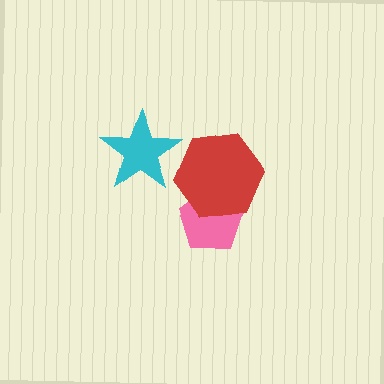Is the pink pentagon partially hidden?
Yes, it is partially covered by another shape.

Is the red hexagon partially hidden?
No, no other shape covers it.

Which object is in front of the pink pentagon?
The red hexagon is in front of the pink pentagon.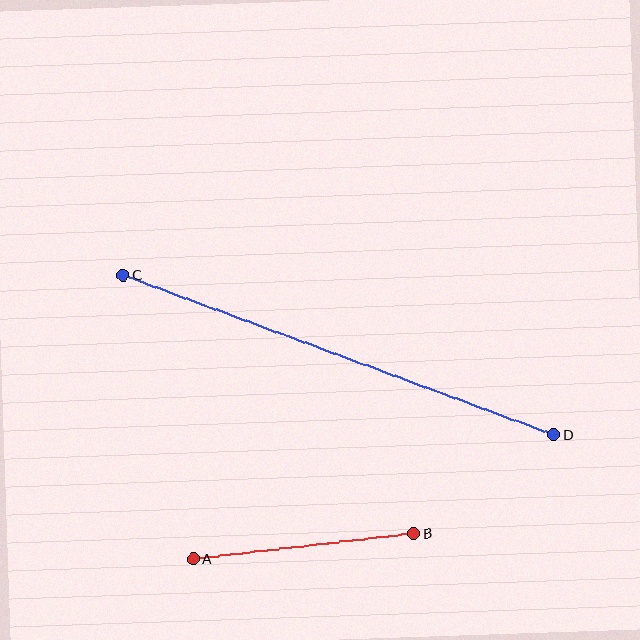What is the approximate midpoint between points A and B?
The midpoint is at approximately (304, 546) pixels.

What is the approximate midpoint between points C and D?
The midpoint is at approximately (339, 355) pixels.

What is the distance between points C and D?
The distance is approximately 459 pixels.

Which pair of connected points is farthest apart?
Points C and D are farthest apart.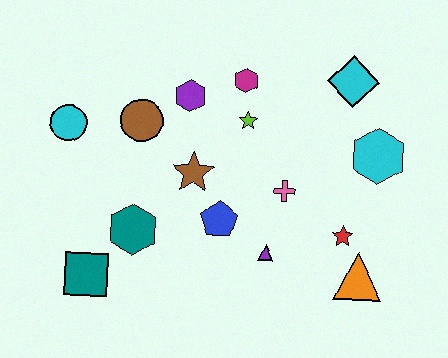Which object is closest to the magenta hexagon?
The lime star is closest to the magenta hexagon.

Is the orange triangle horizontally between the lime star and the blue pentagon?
No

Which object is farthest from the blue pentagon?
The cyan diamond is farthest from the blue pentagon.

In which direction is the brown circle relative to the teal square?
The brown circle is above the teal square.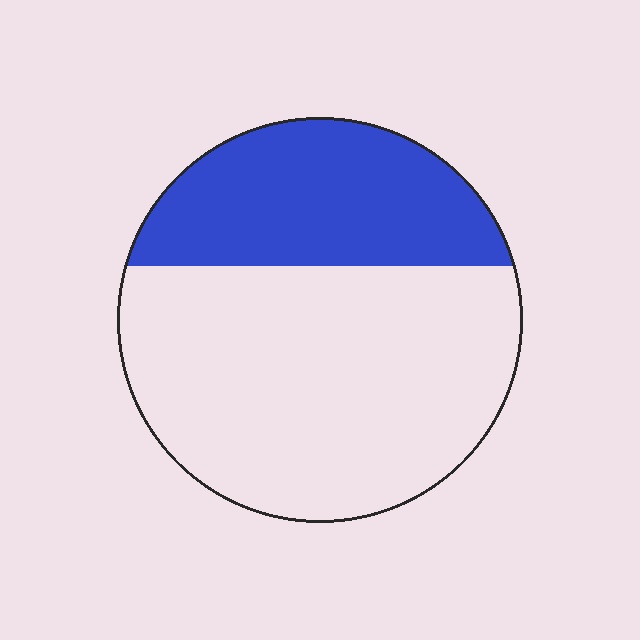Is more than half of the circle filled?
No.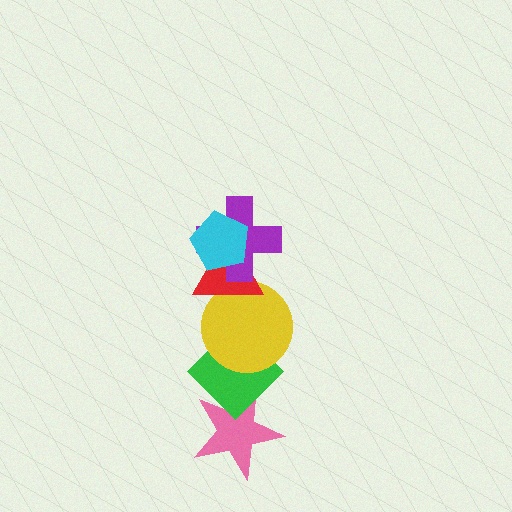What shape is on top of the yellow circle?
The red triangle is on top of the yellow circle.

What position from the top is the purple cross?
The purple cross is 2nd from the top.